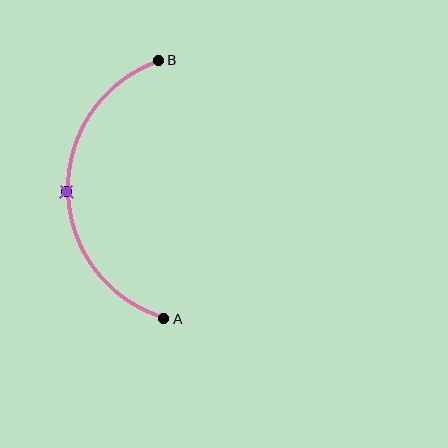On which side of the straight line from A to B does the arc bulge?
The arc bulges to the left of the straight line connecting A and B.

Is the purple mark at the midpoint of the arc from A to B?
Yes. The purple mark lies on the arc at equal arc-length from both A and B — it is the arc midpoint.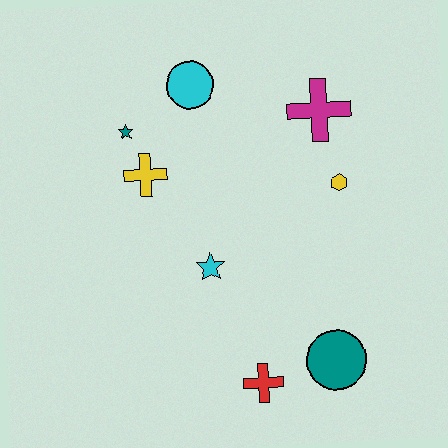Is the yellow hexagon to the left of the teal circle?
No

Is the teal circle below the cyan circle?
Yes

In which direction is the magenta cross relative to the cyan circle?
The magenta cross is to the right of the cyan circle.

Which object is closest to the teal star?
The yellow cross is closest to the teal star.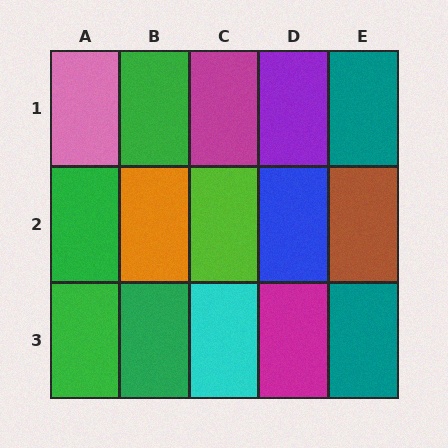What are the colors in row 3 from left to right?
Green, green, cyan, magenta, teal.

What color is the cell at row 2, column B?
Orange.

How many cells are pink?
1 cell is pink.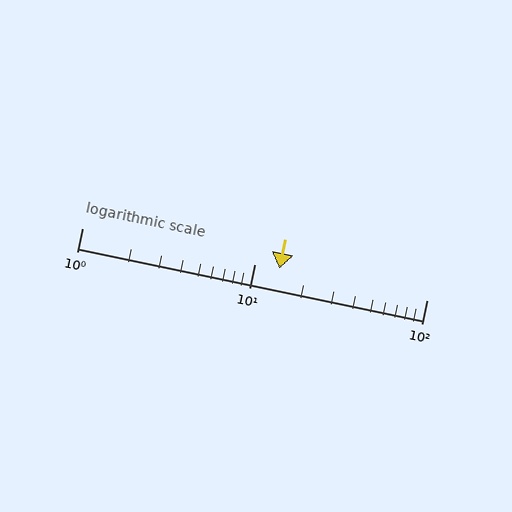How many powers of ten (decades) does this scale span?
The scale spans 2 decades, from 1 to 100.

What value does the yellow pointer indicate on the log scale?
The pointer indicates approximately 14.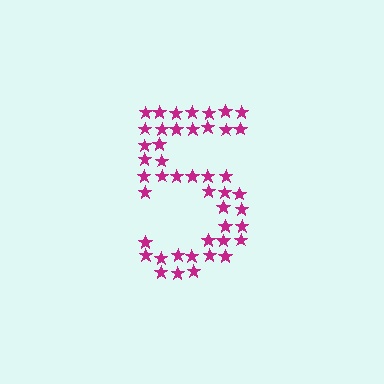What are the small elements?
The small elements are stars.